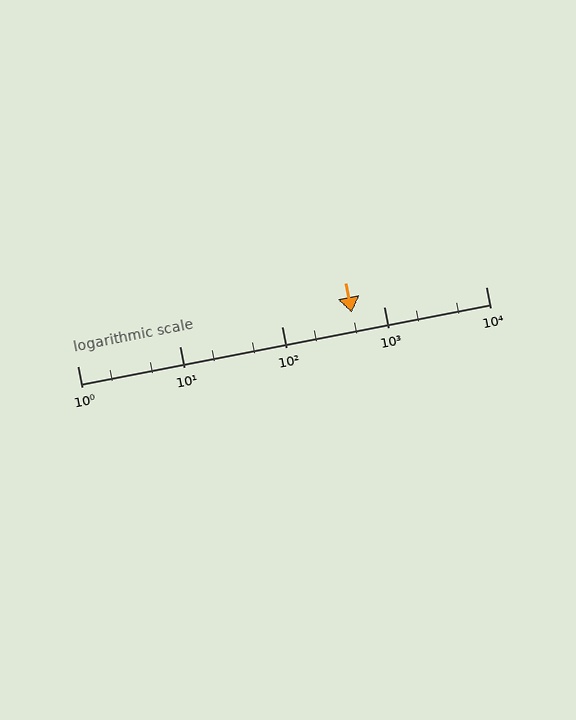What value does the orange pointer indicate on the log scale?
The pointer indicates approximately 490.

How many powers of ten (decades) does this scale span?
The scale spans 4 decades, from 1 to 10000.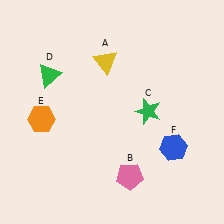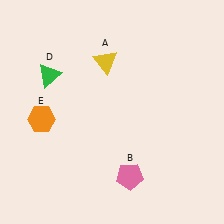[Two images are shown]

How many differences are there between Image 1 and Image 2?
There are 2 differences between the two images.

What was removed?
The blue hexagon (F), the green star (C) were removed in Image 2.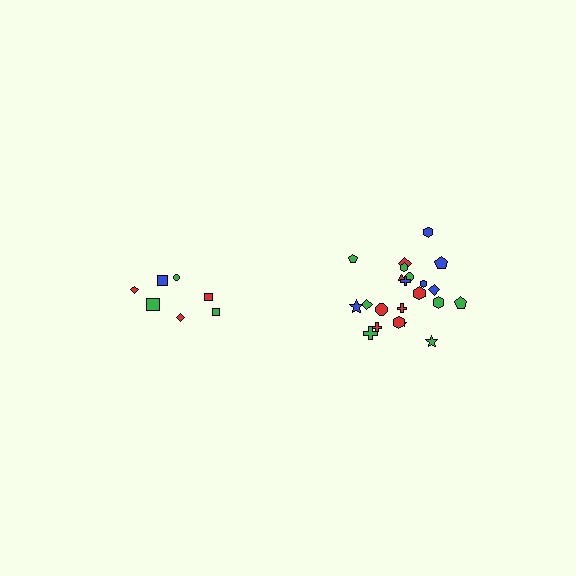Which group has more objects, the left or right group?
The right group.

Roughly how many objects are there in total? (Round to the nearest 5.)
Roughly 30 objects in total.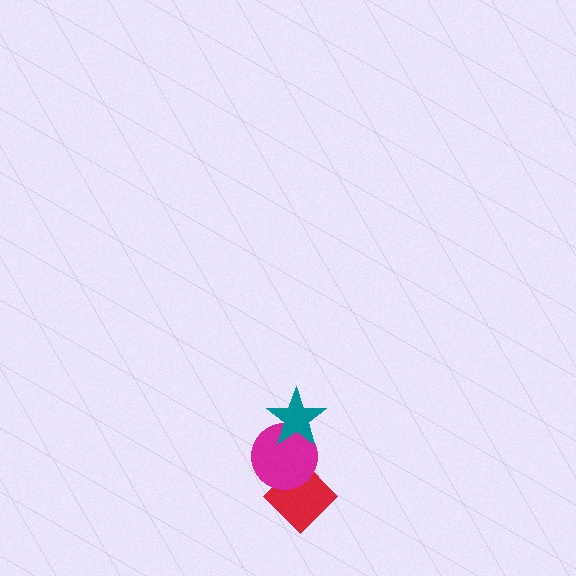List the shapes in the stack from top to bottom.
From top to bottom: the teal star, the magenta circle, the red diamond.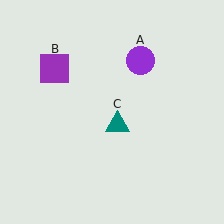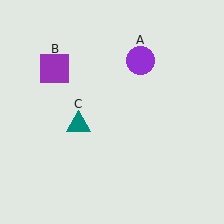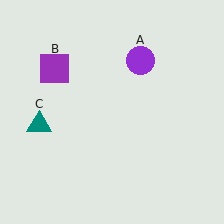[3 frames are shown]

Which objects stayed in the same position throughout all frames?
Purple circle (object A) and purple square (object B) remained stationary.